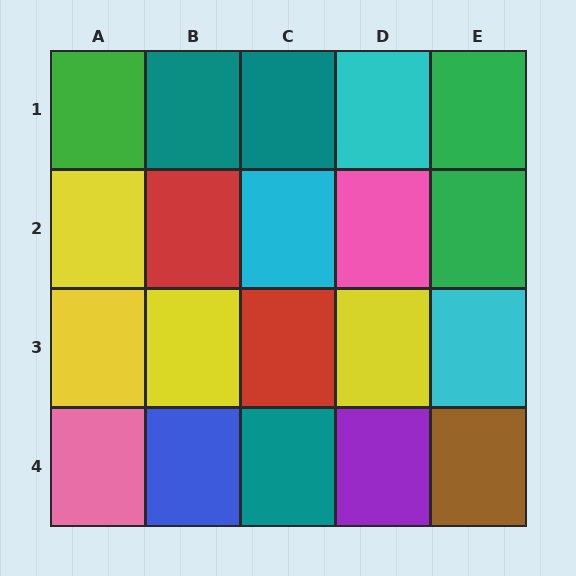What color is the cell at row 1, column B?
Teal.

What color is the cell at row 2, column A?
Yellow.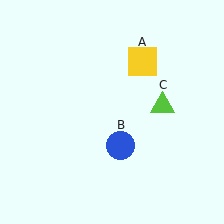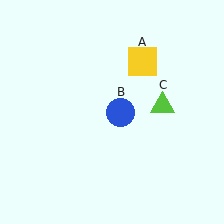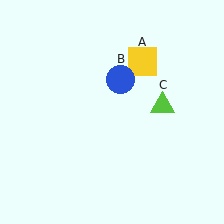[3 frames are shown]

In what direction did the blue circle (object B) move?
The blue circle (object B) moved up.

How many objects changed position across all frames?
1 object changed position: blue circle (object B).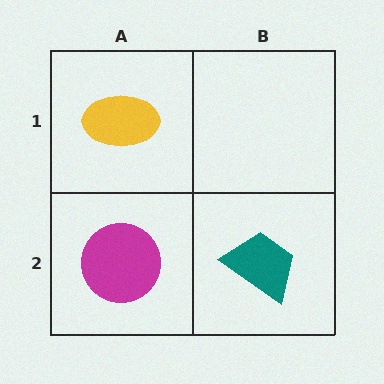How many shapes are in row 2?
2 shapes.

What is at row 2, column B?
A teal trapezoid.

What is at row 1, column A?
A yellow ellipse.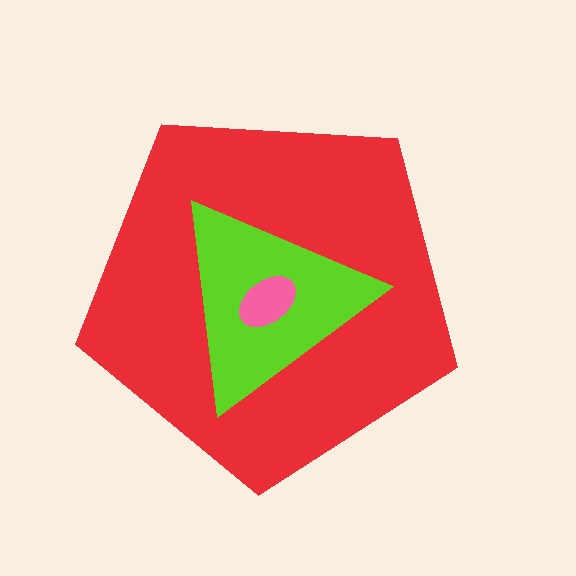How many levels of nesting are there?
3.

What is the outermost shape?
The red pentagon.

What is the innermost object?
The pink ellipse.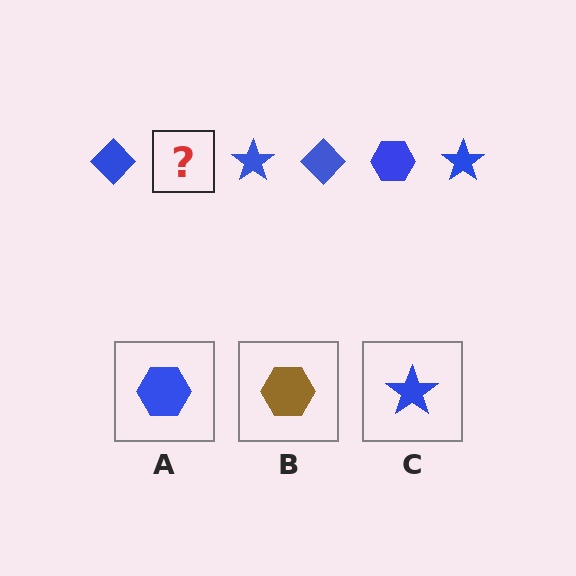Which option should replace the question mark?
Option A.